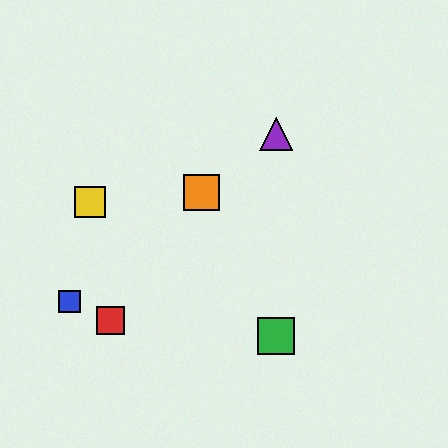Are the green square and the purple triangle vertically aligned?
Yes, both are at x≈276.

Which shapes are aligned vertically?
The green square, the purple triangle are aligned vertically.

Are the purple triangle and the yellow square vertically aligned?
No, the purple triangle is at x≈276 and the yellow square is at x≈90.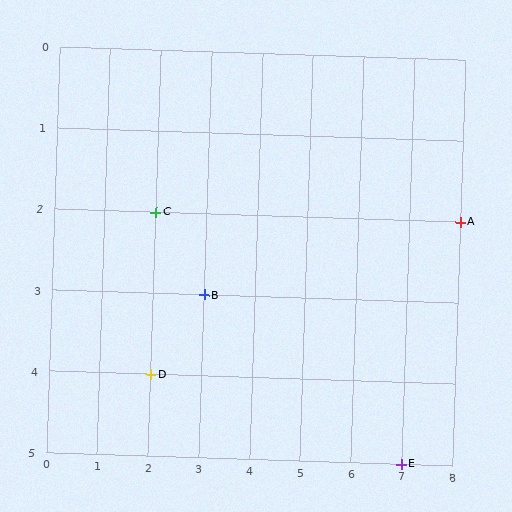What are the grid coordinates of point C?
Point C is at grid coordinates (2, 2).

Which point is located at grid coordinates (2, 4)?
Point D is at (2, 4).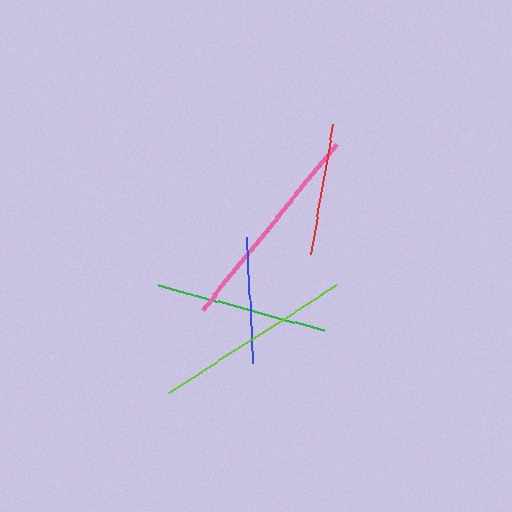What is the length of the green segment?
The green segment is approximately 171 pixels long.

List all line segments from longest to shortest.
From longest to shortest: pink, lime, green, red, blue.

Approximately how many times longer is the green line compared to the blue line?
The green line is approximately 1.4 times the length of the blue line.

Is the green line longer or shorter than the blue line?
The green line is longer than the blue line.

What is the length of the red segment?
The red segment is approximately 132 pixels long.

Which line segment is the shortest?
The blue line is the shortest at approximately 126 pixels.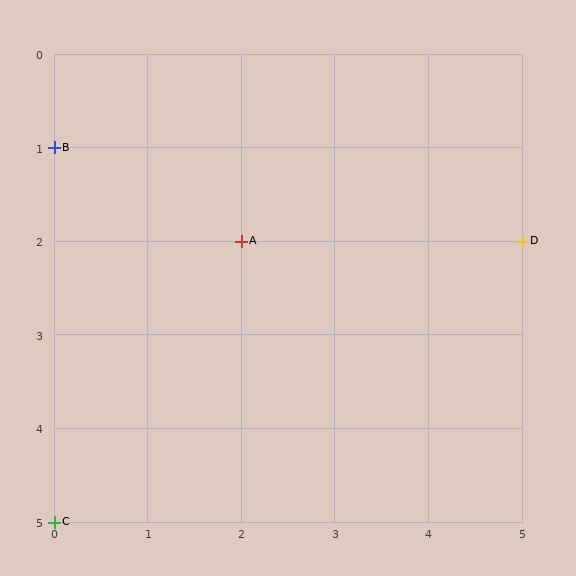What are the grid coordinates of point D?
Point D is at grid coordinates (5, 2).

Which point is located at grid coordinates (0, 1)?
Point B is at (0, 1).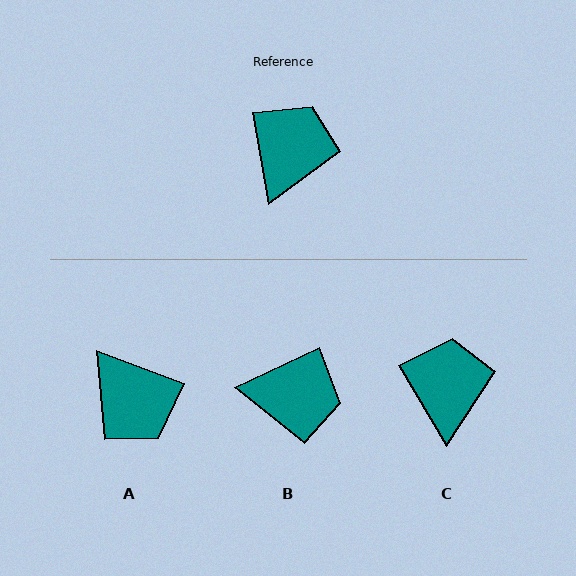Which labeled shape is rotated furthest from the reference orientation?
A, about 121 degrees away.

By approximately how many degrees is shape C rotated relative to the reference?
Approximately 21 degrees counter-clockwise.